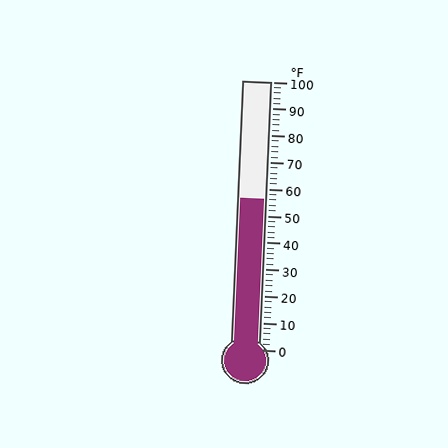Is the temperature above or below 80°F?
The temperature is below 80°F.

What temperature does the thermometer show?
The thermometer shows approximately 56°F.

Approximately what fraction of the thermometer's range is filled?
The thermometer is filled to approximately 55% of its range.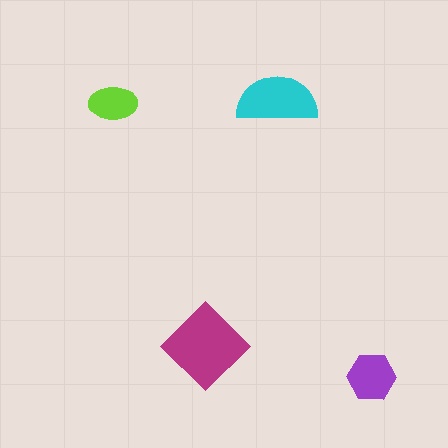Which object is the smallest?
The lime ellipse.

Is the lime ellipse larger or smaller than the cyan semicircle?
Smaller.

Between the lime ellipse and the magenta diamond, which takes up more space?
The magenta diamond.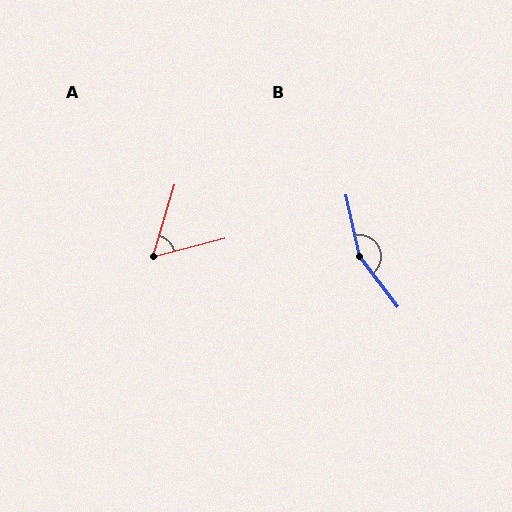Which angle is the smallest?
A, at approximately 59 degrees.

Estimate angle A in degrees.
Approximately 59 degrees.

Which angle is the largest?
B, at approximately 155 degrees.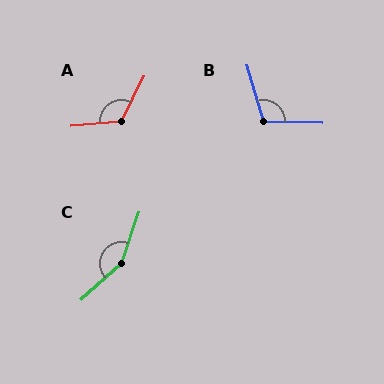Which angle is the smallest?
B, at approximately 108 degrees.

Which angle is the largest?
C, at approximately 151 degrees.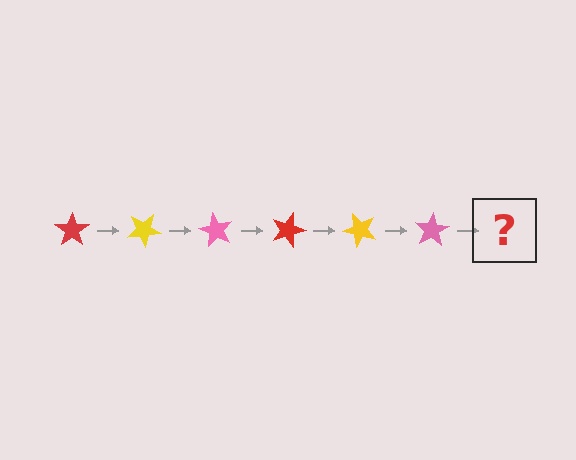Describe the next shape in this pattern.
It should be a red star, rotated 180 degrees from the start.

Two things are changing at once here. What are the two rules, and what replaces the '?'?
The two rules are that it rotates 30 degrees each step and the color cycles through red, yellow, and pink. The '?' should be a red star, rotated 180 degrees from the start.